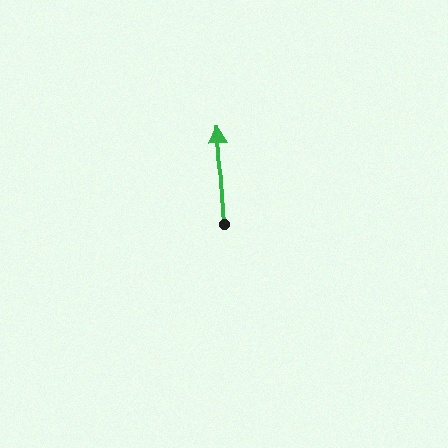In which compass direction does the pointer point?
North.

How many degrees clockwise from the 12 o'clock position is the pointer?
Approximately 356 degrees.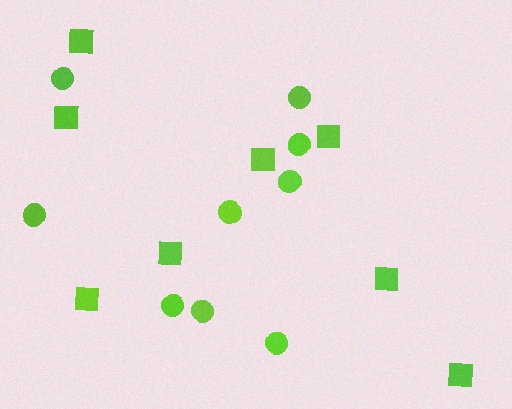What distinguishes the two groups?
There are 2 groups: one group of squares (8) and one group of circles (9).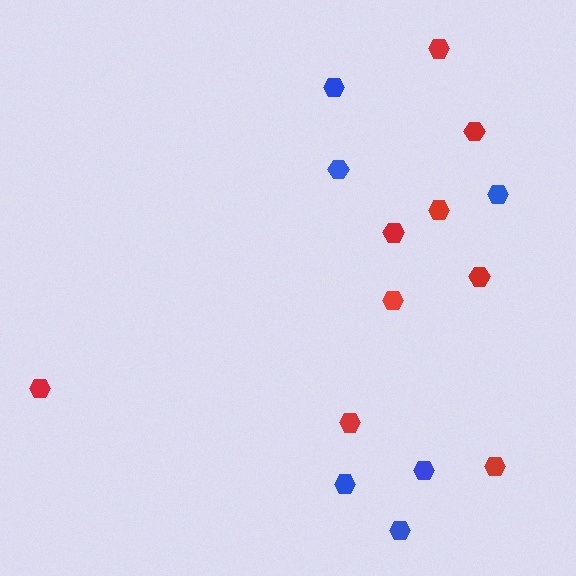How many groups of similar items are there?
There are 2 groups: one group of blue hexagons (6) and one group of red hexagons (9).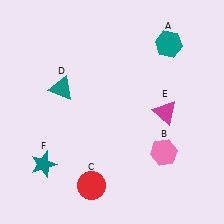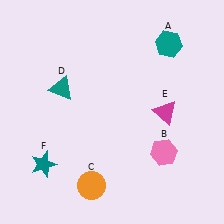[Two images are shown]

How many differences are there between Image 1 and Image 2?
There is 1 difference between the two images.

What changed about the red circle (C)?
In Image 1, C is red. In Image 2, it changed to orange.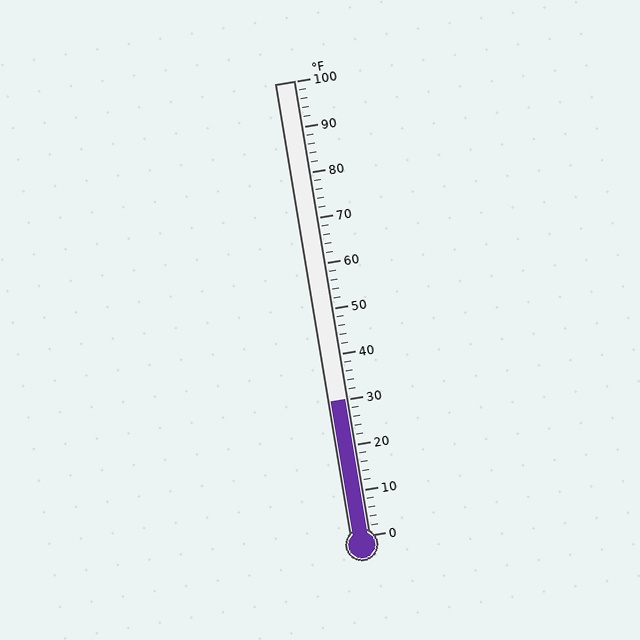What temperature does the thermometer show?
The thermometer shows approximately 30°F.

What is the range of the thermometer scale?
The thermometer scale ranges from 0°F to 100°F.